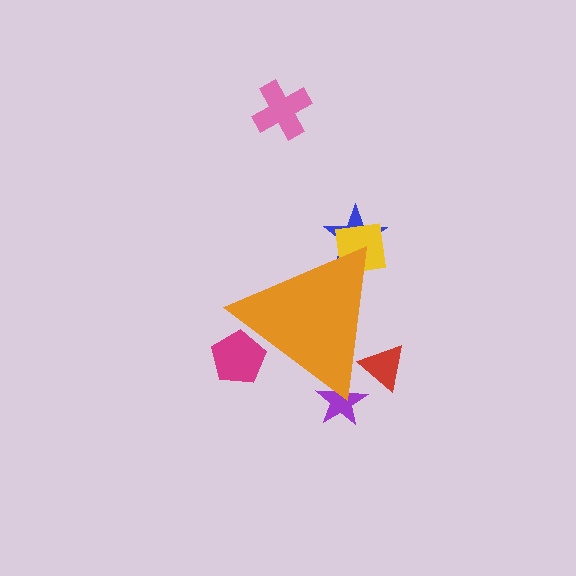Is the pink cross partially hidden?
No, the pink cross is fully visible.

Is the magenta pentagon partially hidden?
Yes, the magenta pentagon is partially hidden behind the orange triangle.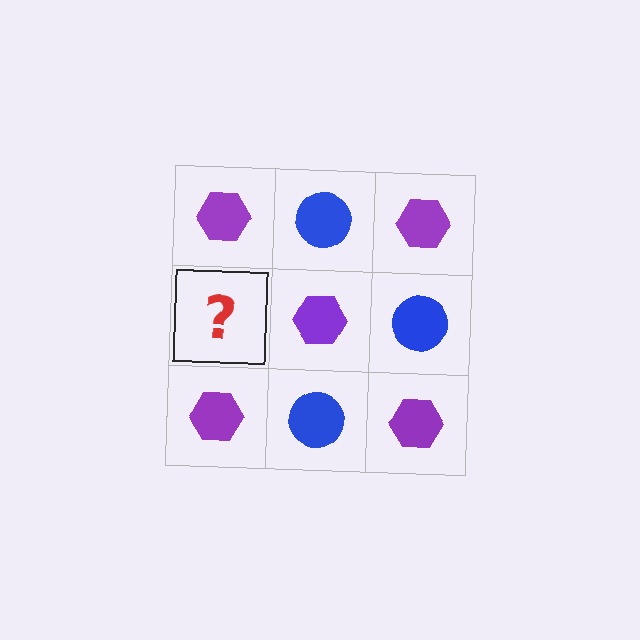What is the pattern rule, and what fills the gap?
The rule is that it alternates purple hexagon and blue circle in a checkerboard pattern. The gap should be filled with a blue circle.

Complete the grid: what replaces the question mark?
The question mark should be replaced with a blue circle.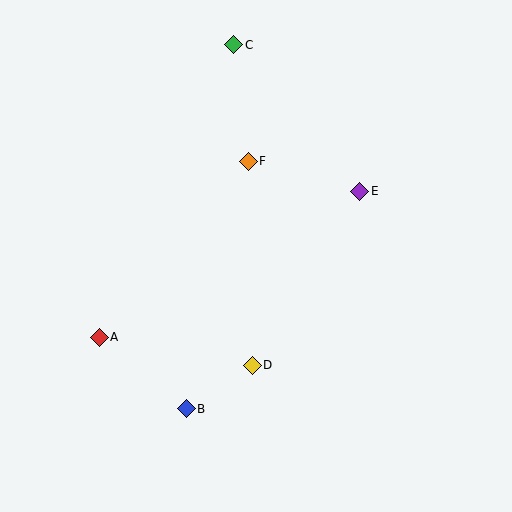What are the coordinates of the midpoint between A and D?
The midpoint between A and D is at (176, 351).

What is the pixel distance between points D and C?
The distance between D and C is 321 pixels.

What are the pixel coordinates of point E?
Point E is at (360, 191).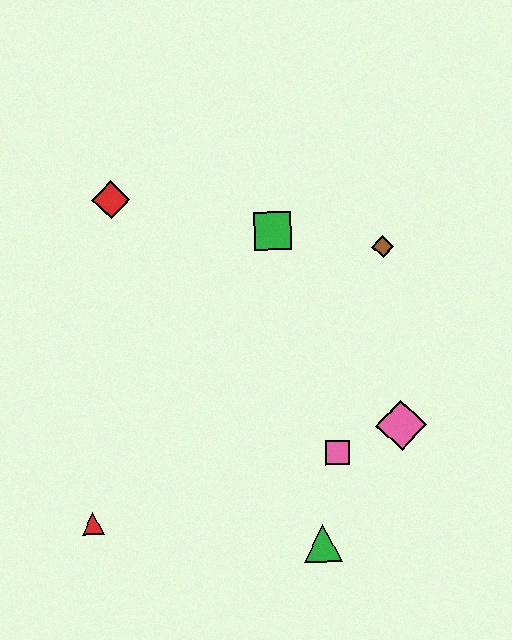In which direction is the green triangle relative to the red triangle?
The green triangle is to the right of the red triangle.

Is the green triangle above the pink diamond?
No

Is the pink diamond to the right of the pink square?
Yes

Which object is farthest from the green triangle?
The red diamond is farthest from the green triangle.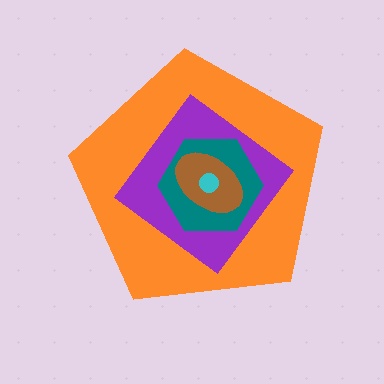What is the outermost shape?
The orange pentagon.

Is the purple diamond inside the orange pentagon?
Yes.